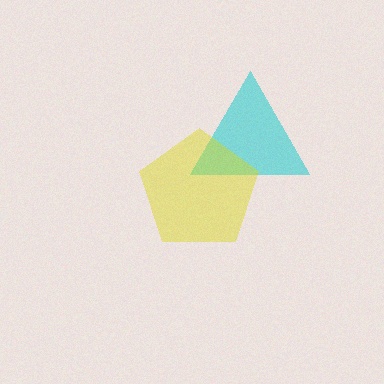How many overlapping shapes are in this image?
There are 2 overlapping shapes in the image.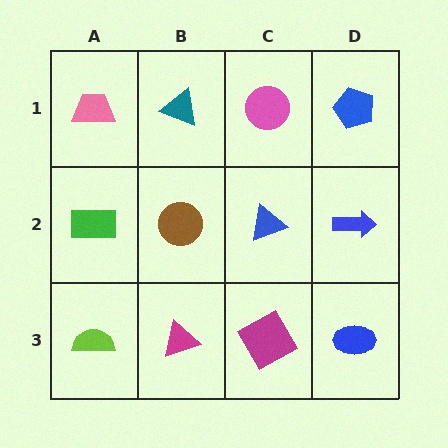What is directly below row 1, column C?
A blue triangle.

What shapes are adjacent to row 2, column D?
A blue pentagon (row 1, column D), a blue ellipse (row 3, column D), a blue triangle (row 2, column C).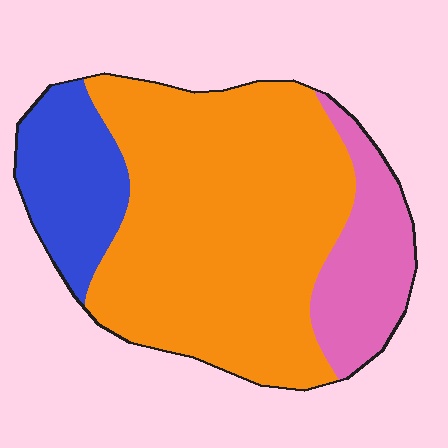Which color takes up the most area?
Orange, at roughly 65%.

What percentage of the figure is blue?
Blue covers 17% of the figure.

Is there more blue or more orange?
Orange.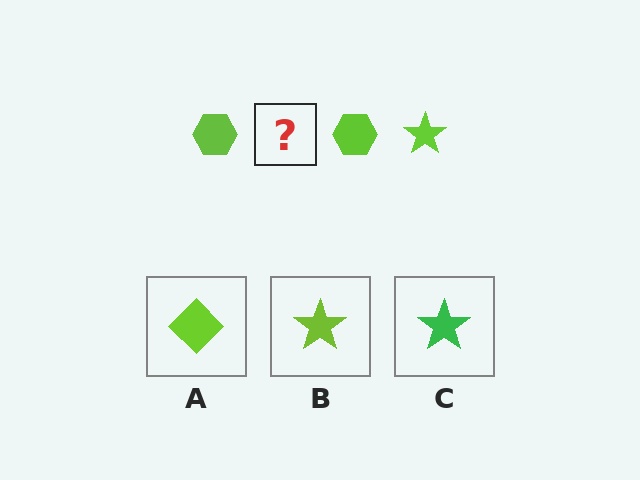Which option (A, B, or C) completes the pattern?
B.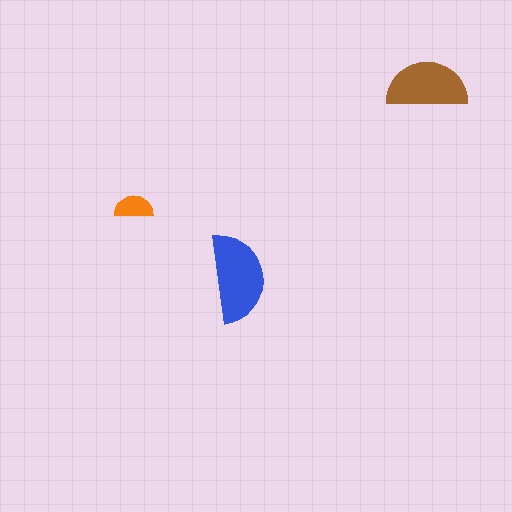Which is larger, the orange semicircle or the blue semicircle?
The blue one.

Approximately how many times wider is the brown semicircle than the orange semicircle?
About 2 times wider.